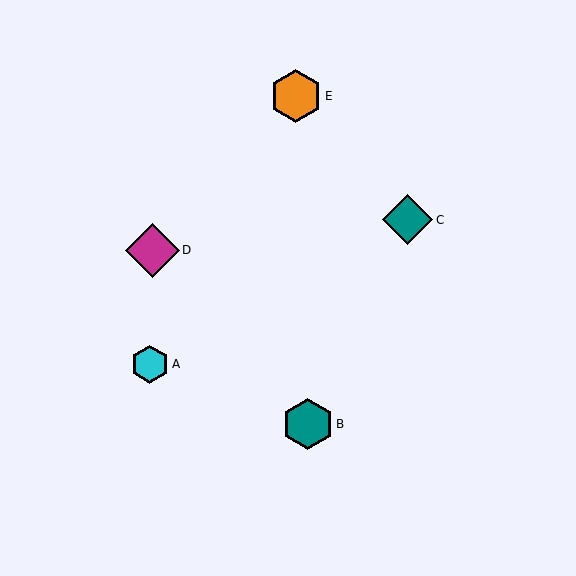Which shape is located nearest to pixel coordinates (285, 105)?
The orange hexagon (labeled E) at (296, 96) is nearest to that location.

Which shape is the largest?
The magenta diamond (labeled D) is the largest.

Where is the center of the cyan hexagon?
The center of the cyan hexagon is at (150, 364).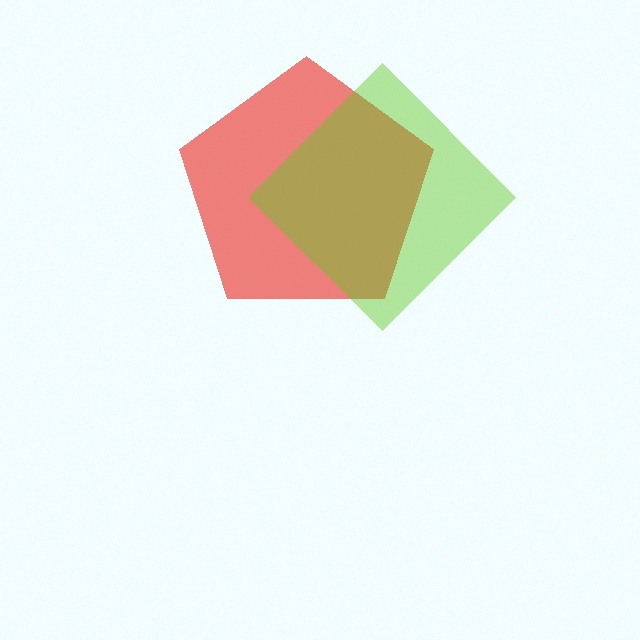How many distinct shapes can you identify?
There are 2 distinct shapes: a red pentagon, a lime diamond.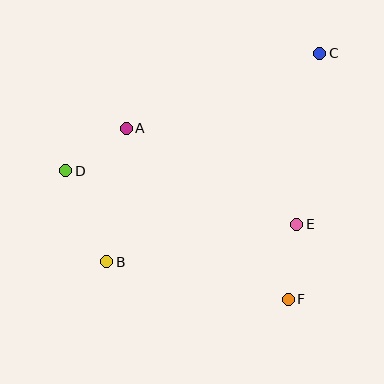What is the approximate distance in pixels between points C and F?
The distance between C and F is approximately 248 pixels.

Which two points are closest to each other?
Points A and D are closest to each other.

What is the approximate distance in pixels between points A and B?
The distance between A and B is approximately 135 pixels.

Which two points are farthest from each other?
Points B and C are farthest from each other.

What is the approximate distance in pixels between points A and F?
The distance between A and F is approximately 236 pixels.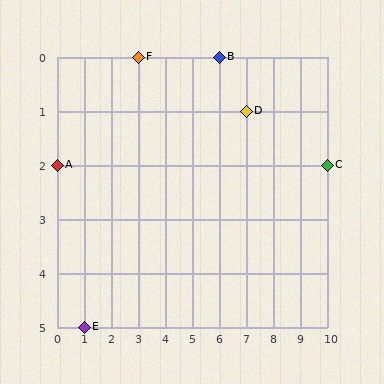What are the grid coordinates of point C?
Point C is at grid coordinates (10, 2).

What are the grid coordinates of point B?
Point B is at grid coordinates (6, 0).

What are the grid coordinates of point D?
Point D is at grid coordinates (7, 1).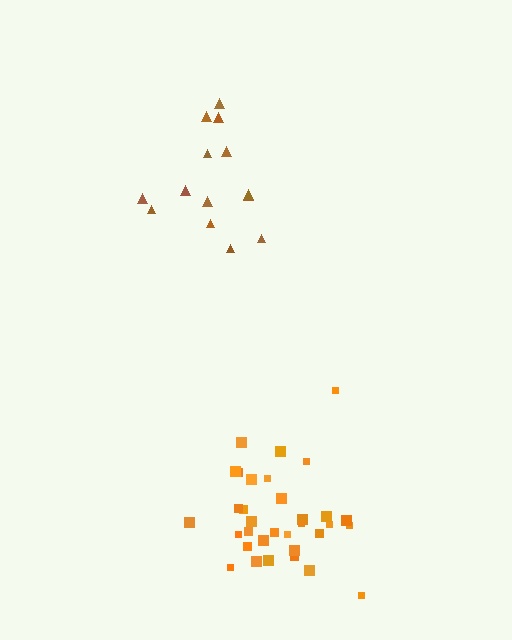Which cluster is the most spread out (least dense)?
Brown.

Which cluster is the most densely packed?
Orange.